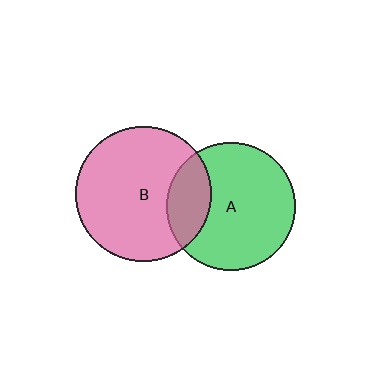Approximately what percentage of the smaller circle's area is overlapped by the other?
Approximately 25%.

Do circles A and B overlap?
Yes.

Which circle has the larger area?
Circle B (pink).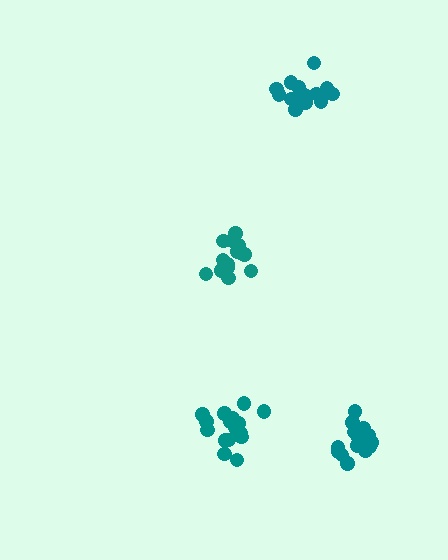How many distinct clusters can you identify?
There are 4 distinct clusters.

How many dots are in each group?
Group 1: 19 dots, Group 2: 19 dots, Group 3: 19 dots, Group 4: 16 dots (73 total).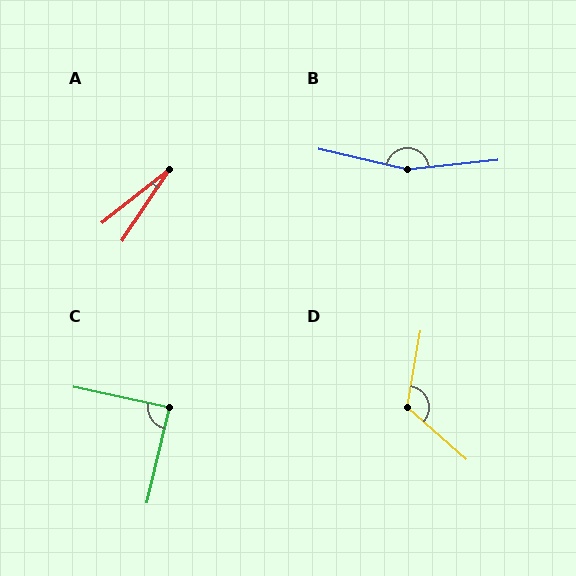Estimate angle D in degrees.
Approximately 122 degrees.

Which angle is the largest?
B, at approximately 161 degrees.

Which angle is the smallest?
A, at approximately 19 degrees.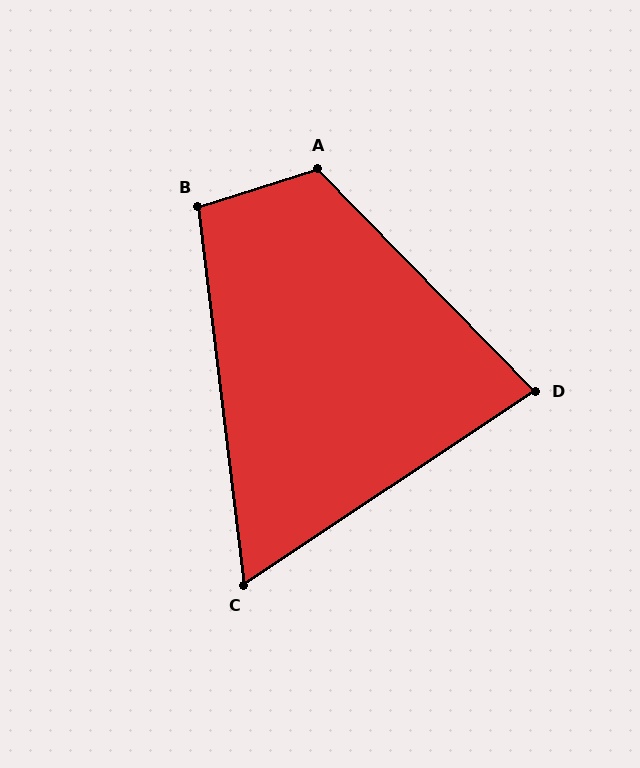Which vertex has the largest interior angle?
A, at approximately 117 degrees.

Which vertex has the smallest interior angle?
C, at approximately 63 degrees.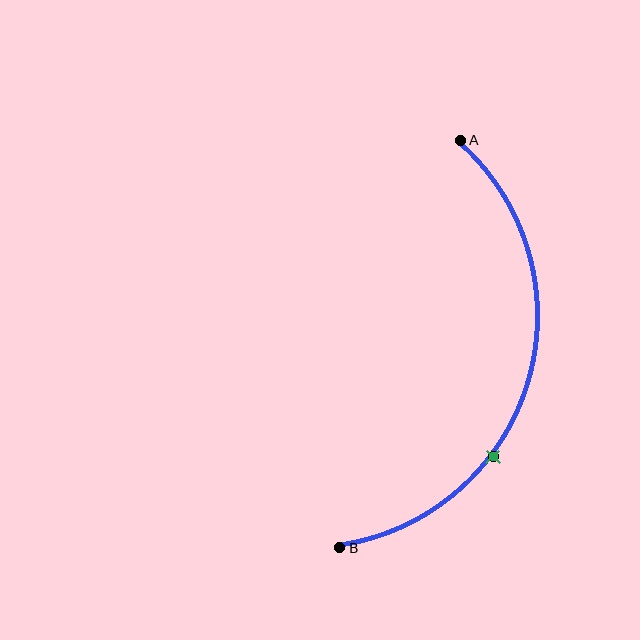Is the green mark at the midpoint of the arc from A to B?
No. The green mark lies on the arc but is closer to endpoint B. The arc midpoint would be at the point on the curve equidistant along the arc from both A and B.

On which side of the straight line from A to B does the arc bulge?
The arc bulges to the right of the straight line connecting A and B.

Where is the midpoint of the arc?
The arc midpoint is the point on the curve farthest from the straight line joining A and B. It sits to the right of that line.